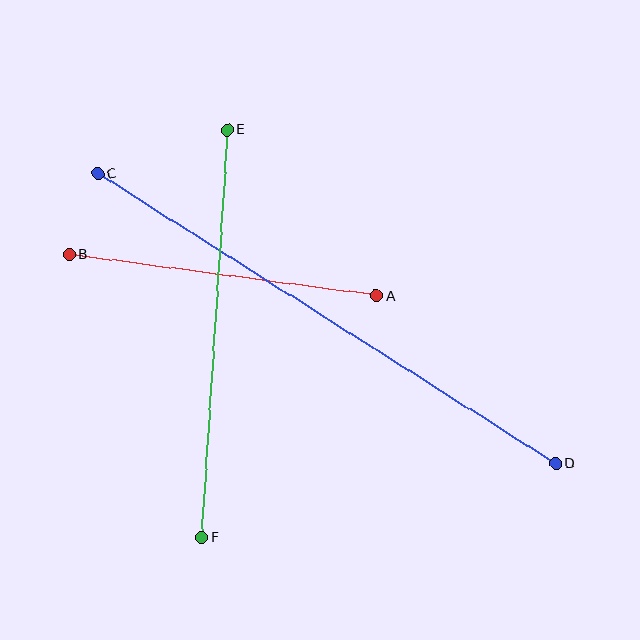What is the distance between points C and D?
The distance is approximately 542 pixels.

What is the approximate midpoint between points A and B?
The midpoint is at approximately (223, 275) pixels.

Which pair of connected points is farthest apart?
Points C and D are farthest apart.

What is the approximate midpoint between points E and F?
The midpoint is at approximately (214, 334) pixels.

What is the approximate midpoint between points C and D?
The midpoint is at approximately (327, 318) pixels.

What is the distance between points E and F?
The distance is approximately 408 pixels.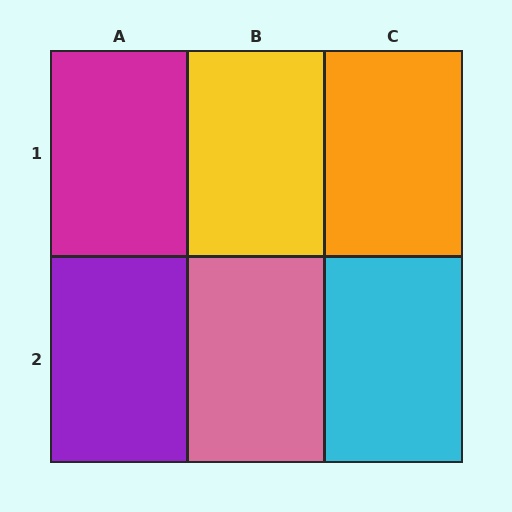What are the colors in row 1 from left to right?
Magenta, yellow, orange.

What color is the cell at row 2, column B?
Pink.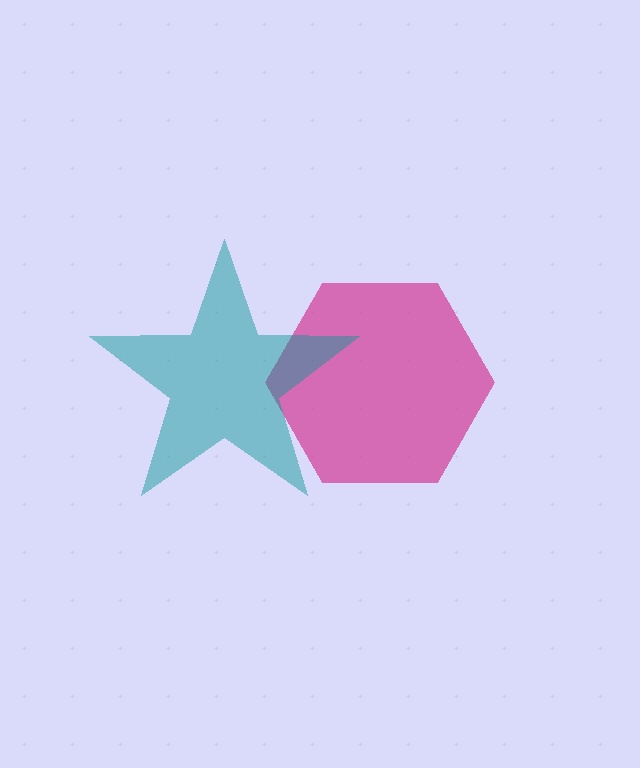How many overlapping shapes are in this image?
There are 2 overlapping shapes in the image.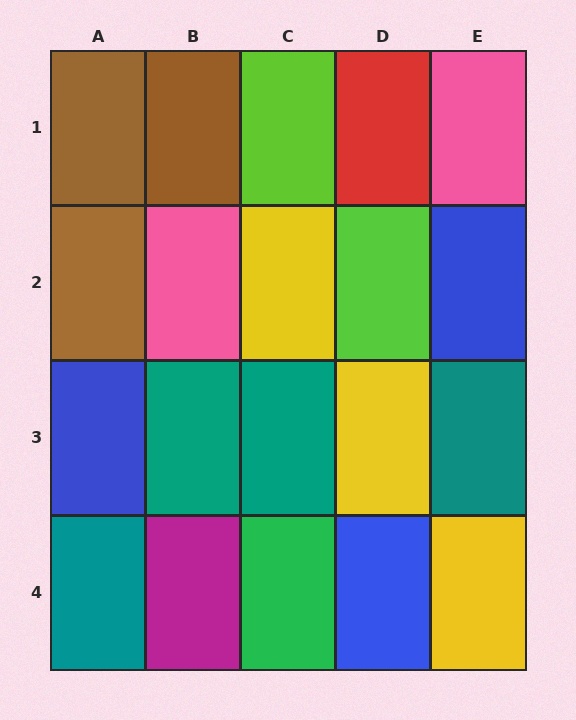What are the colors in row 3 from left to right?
Blue, teal, teal, yellow, teal.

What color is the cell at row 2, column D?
Lime.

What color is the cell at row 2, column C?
Yellow.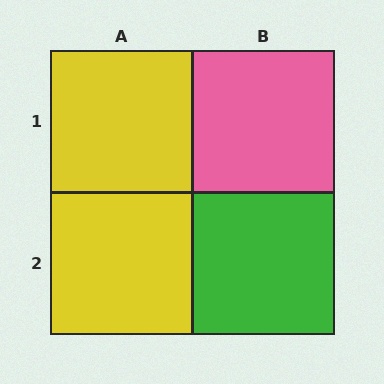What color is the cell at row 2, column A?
Yellow.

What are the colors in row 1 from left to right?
Yellow, pink.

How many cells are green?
1 cell is green.